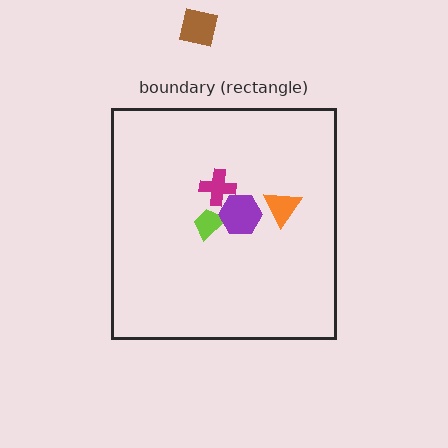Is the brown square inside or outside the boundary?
Outside.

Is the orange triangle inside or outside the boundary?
Inside.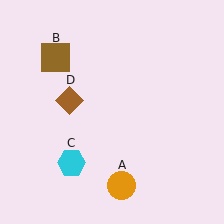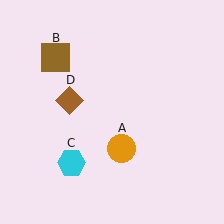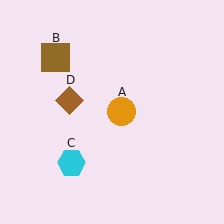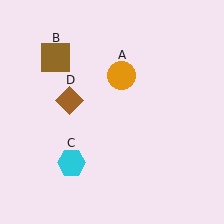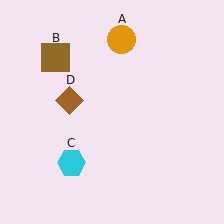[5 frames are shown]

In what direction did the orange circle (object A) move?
The orange circle (object A) moved up.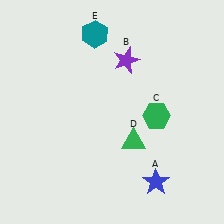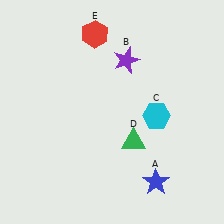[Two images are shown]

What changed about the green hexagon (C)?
In Image 1, C is green. In Image 2, it changed to cyan.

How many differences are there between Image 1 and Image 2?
There are 2 differences between the two images.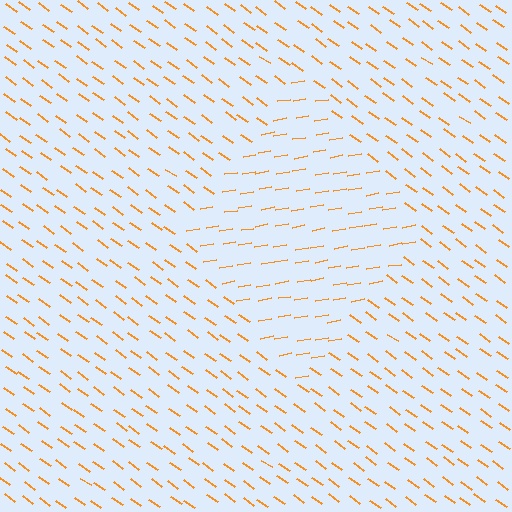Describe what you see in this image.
The image is filled with small orange line segments. A diamond region in the image has lines oriented differently from the surrounding lines, creating a visible texture boundary.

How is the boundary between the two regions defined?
The boundary is defined purely by a change in line orientation (approximately 45 degrees difference). All lines are the same color and thickness.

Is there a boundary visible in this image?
Yes, there is a texture boundary formed by a change in line orientation.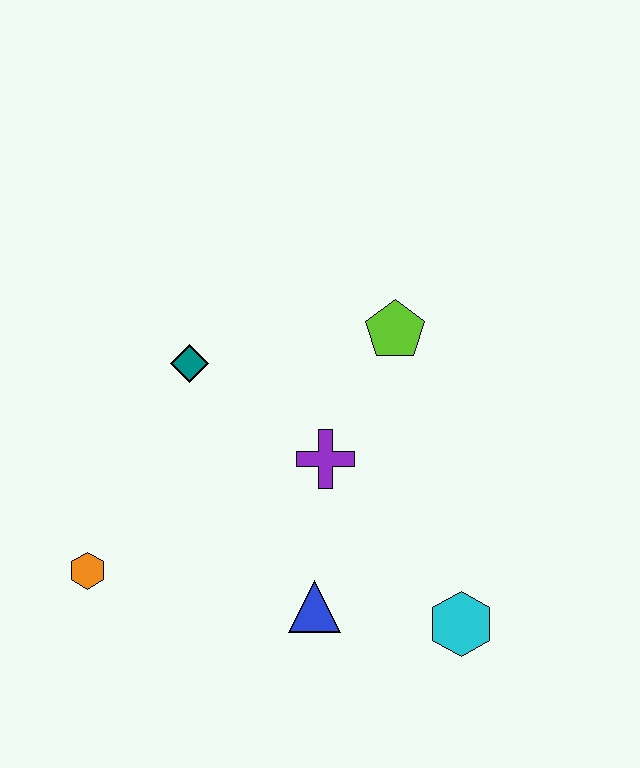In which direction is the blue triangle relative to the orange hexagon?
The blue triangle is to the right of the orange hexagon.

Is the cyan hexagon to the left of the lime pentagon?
No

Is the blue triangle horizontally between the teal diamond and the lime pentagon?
Yes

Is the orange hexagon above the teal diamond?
No